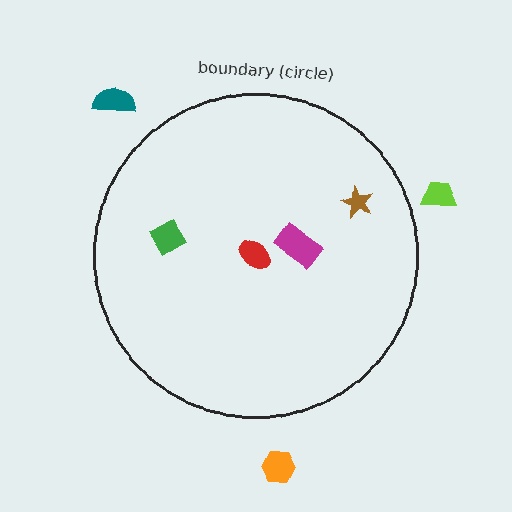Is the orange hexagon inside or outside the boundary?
Outside.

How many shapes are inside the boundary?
4 inside, 3 outside.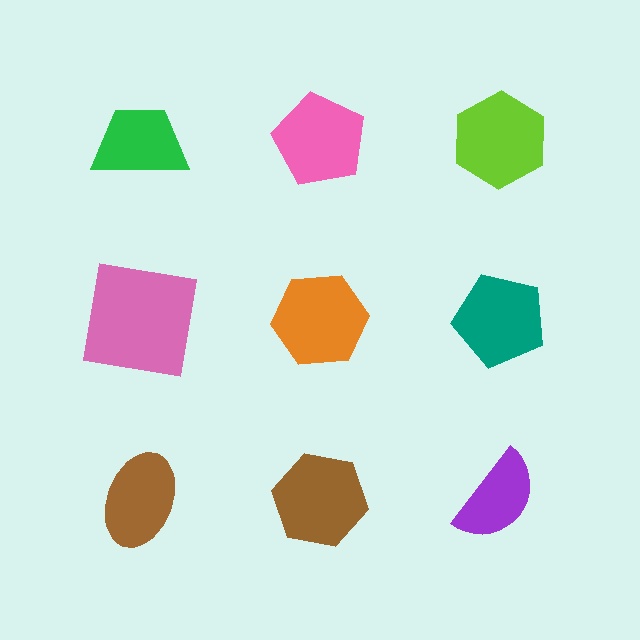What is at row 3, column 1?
A brown ellipse.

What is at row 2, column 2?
An orange hexagon.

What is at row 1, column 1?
A green trapezoid.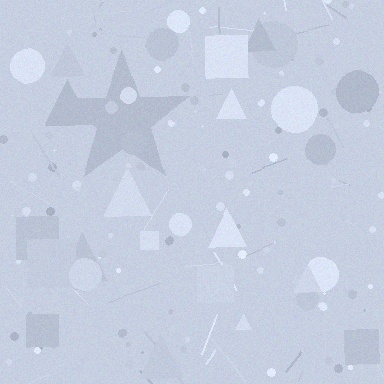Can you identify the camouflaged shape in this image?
The camouflaged shape is a star.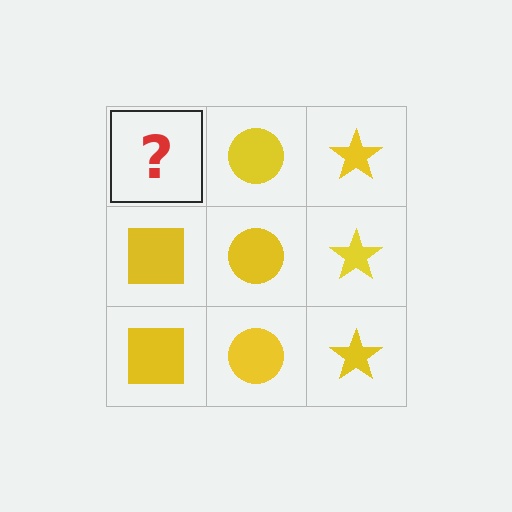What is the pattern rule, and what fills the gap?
The rule is that each column has a consistent shape. The gap should be filled with a yellow square.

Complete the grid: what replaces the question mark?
The question mark should be replaced with a yellow square.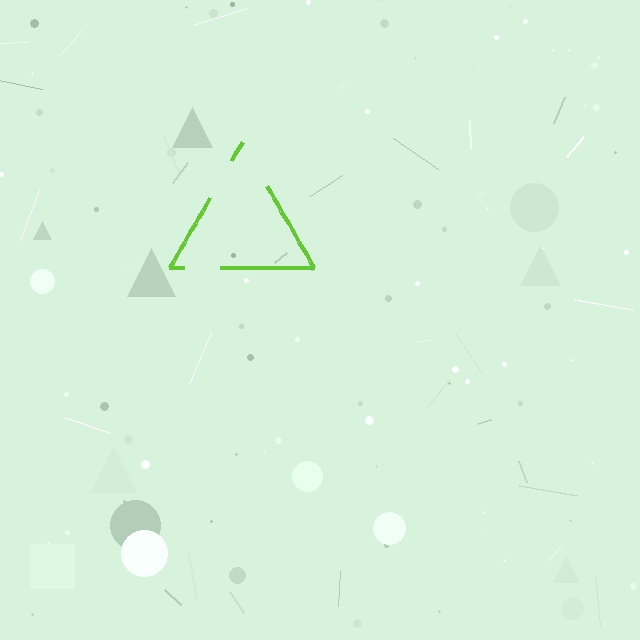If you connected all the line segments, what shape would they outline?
They would outline a triangle.